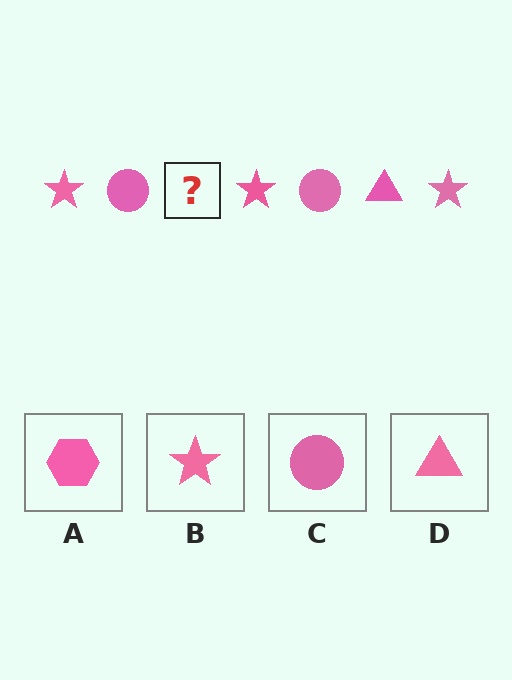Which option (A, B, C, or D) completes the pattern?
D.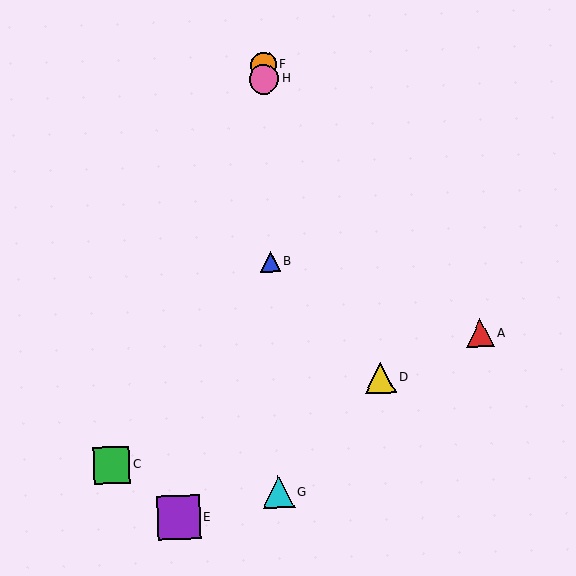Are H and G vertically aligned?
Yes, both are at x≈264.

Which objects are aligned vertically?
Objects B, F, G, H are aligned vertically.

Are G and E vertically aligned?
No, G is at x≈278 and E is at x≈179.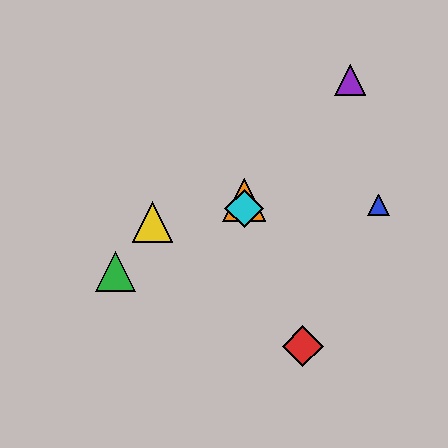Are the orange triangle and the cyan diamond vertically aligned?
Yes, both are at x≈244.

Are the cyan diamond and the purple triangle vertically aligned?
No, the cyan diamond is at x≈244 and the purple triangle is at x≈350.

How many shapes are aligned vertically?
2 shapes (the orange triangle, the cyan diamond) are aligned vertically.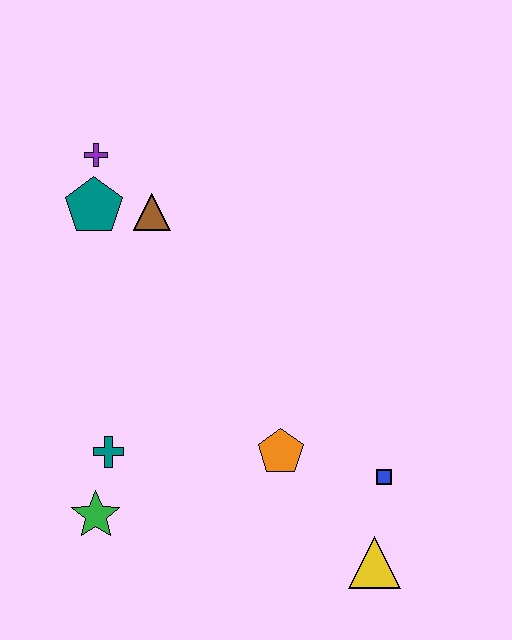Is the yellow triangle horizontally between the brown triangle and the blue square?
Yes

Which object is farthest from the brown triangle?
The yellow triangle is farthest from the brown triangle.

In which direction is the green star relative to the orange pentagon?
The green star is to the left of the orange pentagon.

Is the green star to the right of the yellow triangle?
No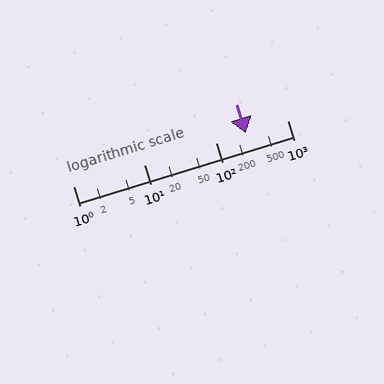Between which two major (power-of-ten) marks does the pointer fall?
The pointer is between 100 and 1000.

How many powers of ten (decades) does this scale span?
The scale spans 3 decades, from 1 to 1000.